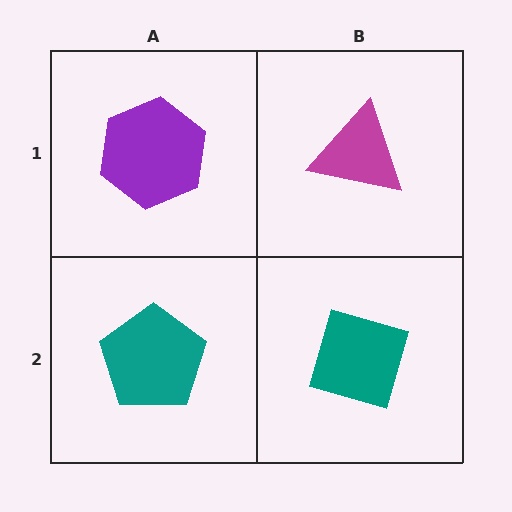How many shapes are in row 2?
2 shapes.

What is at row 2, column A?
A teal pentagon.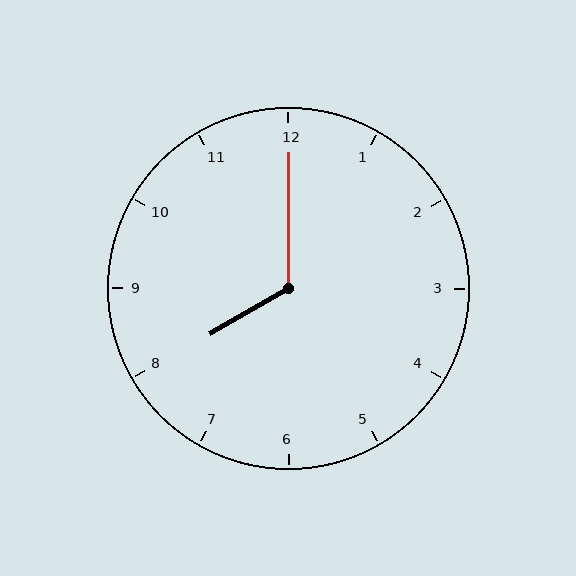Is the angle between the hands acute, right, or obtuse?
It is obtuse.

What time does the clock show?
8:00.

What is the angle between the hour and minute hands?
Approximately 120 degrees.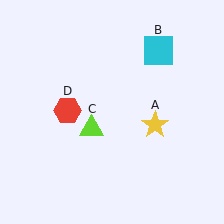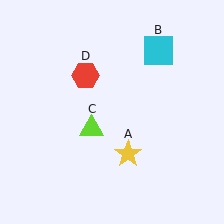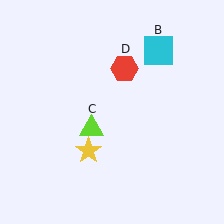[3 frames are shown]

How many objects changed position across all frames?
2 objects changed position: yellow star (object A), red hexagon (object D).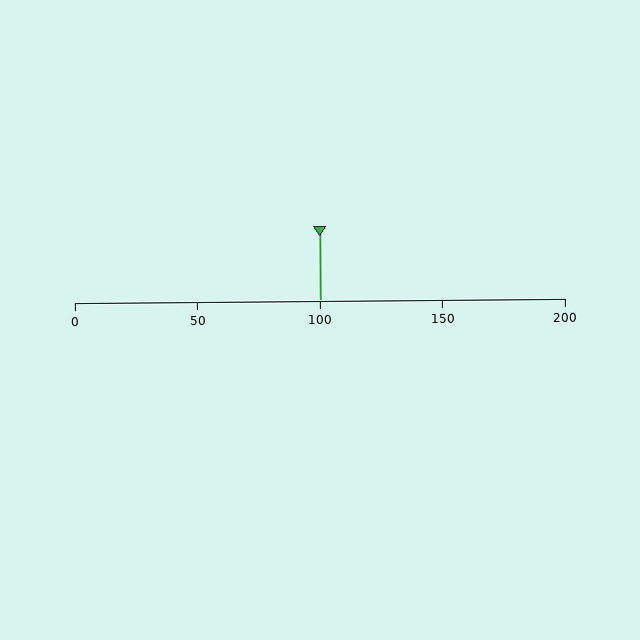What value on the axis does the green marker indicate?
The marker indicates approximately 100.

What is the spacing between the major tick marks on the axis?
The major ticks are spaced 50 apart.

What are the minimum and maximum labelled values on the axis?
The axis runs from 0 to 200.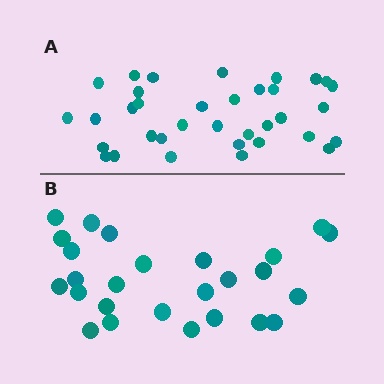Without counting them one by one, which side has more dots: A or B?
Region A (the top region) has more dots.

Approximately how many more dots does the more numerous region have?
Region A has roughly 8 or so more dots than region B.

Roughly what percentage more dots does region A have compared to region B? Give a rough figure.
About 35% more.